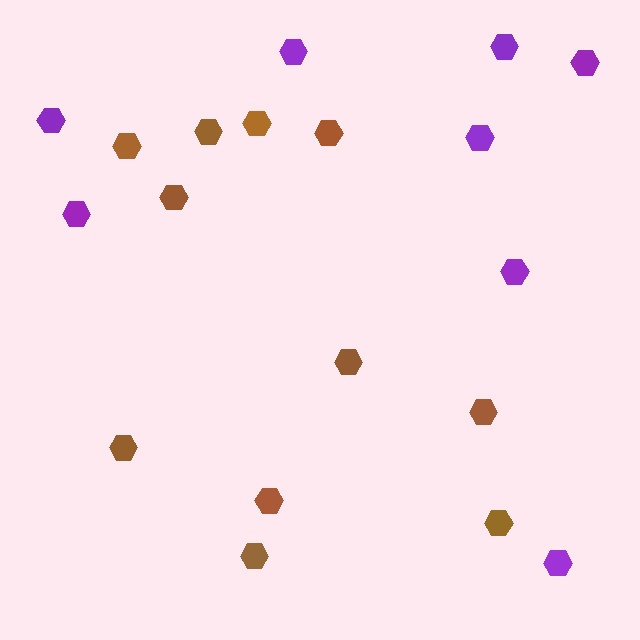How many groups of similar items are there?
There are 2 groups: one group of purple hexagons (8) and one group of brown hexagons (11).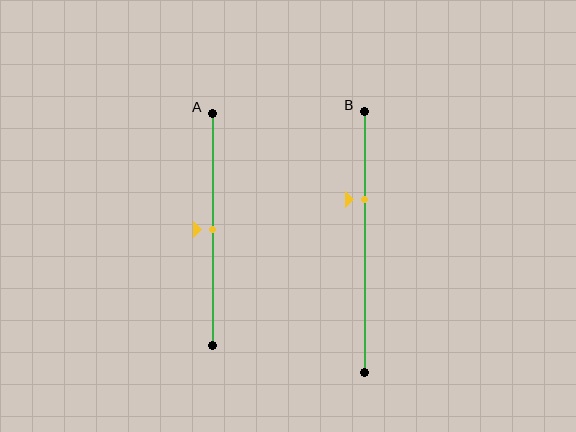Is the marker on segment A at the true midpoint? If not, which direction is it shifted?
Yes, the marker on segment A is at the true midpoint.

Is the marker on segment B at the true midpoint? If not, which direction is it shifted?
No, the marker on segment B is shifted upward by about 16% of the segment length.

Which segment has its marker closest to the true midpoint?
Segment A has its marker closest to the true midpoint.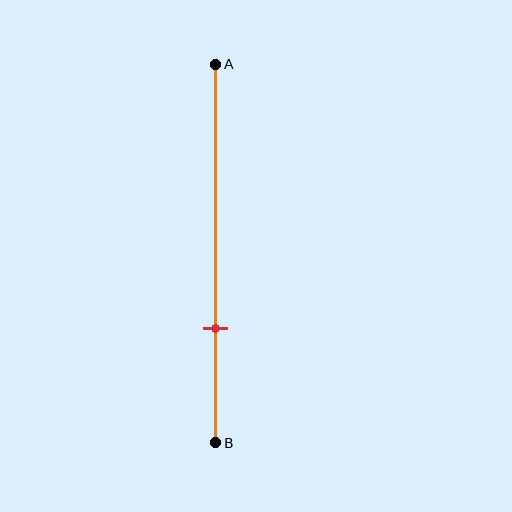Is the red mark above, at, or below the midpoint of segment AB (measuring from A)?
The red mark is below the midpoint of segment AB.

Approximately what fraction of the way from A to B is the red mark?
The red mark is approximately 70% of the way from A to B.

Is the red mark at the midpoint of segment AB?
No, the mark is at about 70% from A, not at the 50% midpoint.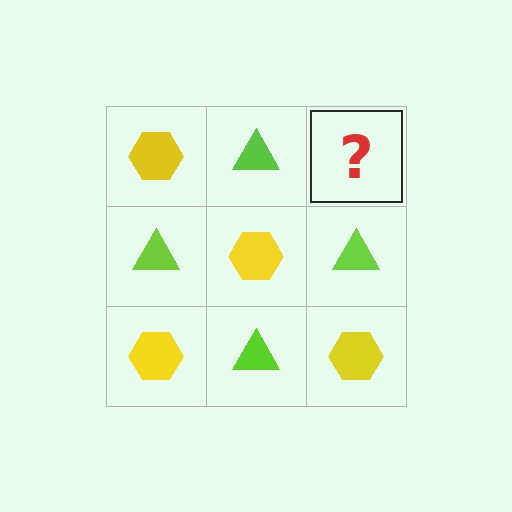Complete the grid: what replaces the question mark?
The question mark should be replaced with a yellow hexagon.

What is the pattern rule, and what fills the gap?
The rule is that it alternates yellow hexagon and lime triangle in a checkerboard pattern. The gap should be filled with a yellow hexagon.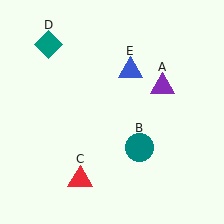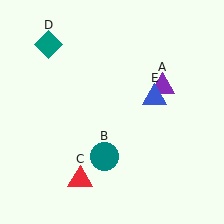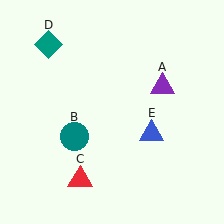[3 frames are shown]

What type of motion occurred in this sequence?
The teal circle (object B), blue triangle (object E) rotated clockwise around the center of the scene.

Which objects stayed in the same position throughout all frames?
Purple triangle (object A) and red triangle (object C) and teal diamond (object D) remained stationary.